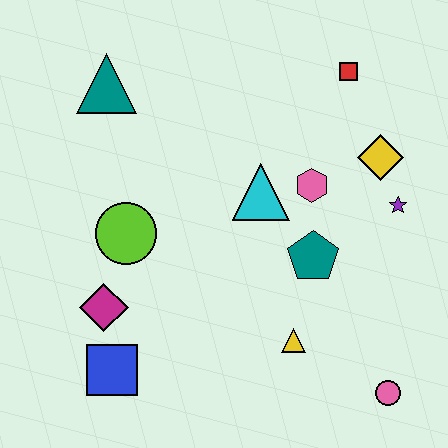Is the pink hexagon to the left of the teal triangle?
No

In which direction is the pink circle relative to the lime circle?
The pink circle is to the right of the lime circle.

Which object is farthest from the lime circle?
The pink circle is farthest from the lime circle.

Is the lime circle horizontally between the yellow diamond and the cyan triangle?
No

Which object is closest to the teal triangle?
The lime circle is closest to the teal triangle.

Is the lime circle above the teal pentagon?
Yes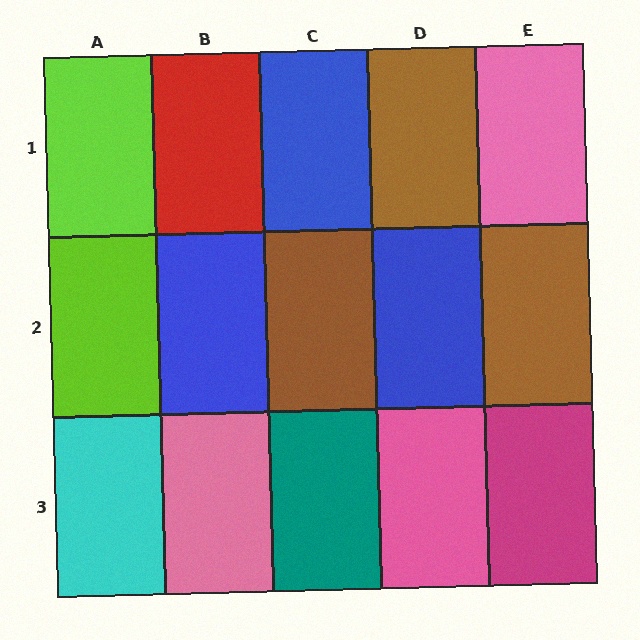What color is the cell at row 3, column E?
Magenta.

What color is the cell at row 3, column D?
Pink.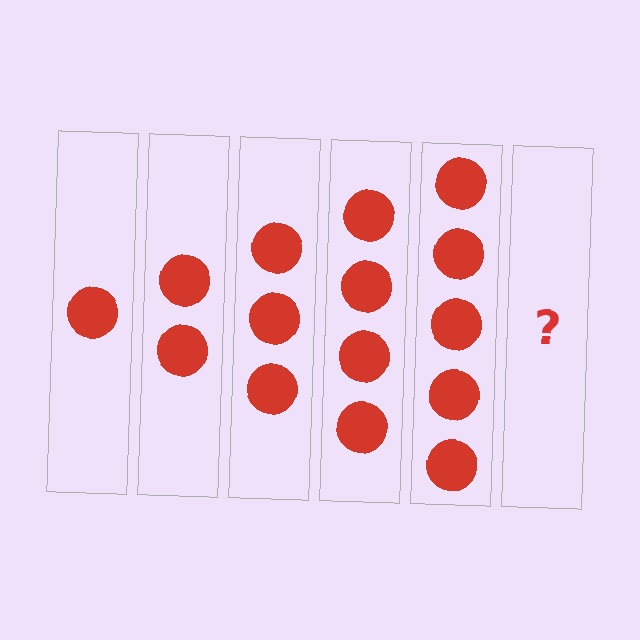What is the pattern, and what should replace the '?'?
The pattern is that each step adds one more circle. The '?' should be 6 circles.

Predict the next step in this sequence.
The next step is 6 circles.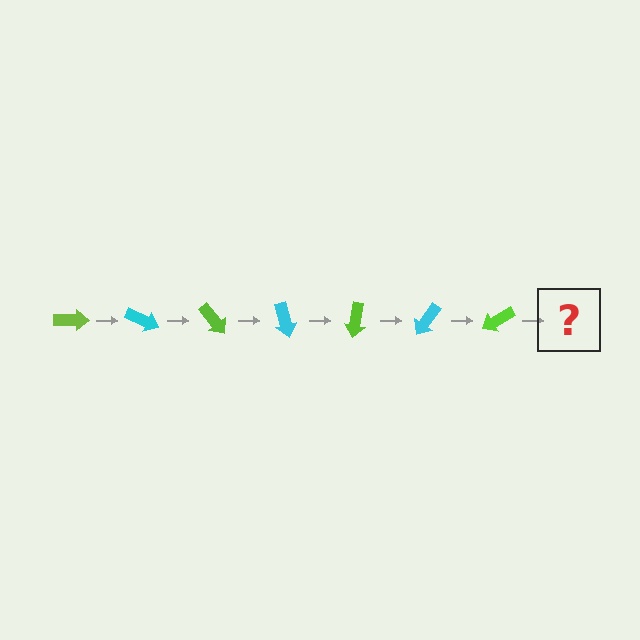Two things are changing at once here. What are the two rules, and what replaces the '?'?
The two rules are that it rotates 25 degrees each step and the color cycles through lime and cyan. The '?' should be a cyan arrow, rotated 175 degrees from the start.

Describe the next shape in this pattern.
It should be a cyan arrow, rotated 175 degrees from the start.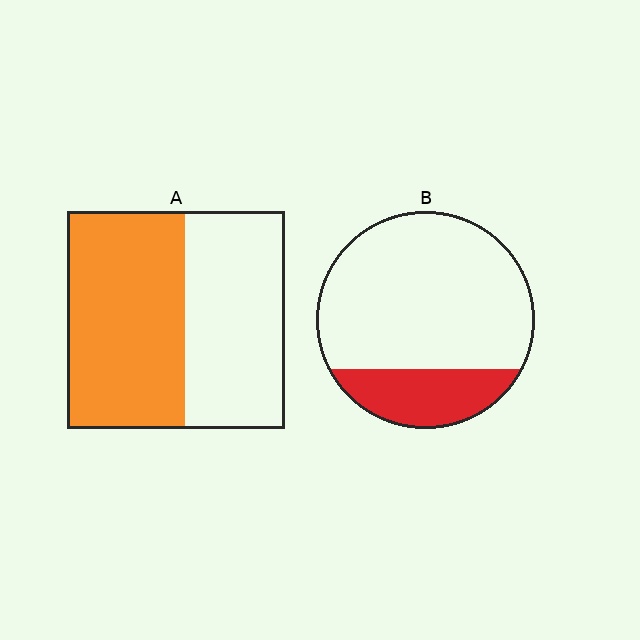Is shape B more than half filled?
No.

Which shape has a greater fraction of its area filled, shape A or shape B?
Shape A.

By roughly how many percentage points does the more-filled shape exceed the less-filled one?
By roughly 30 percentage points (A over B).